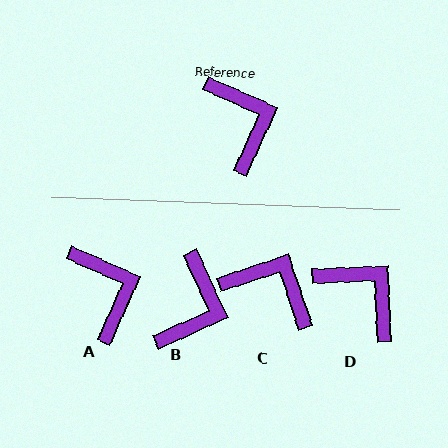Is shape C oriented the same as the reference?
No, it is off by about 43 degrees.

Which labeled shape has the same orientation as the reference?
A.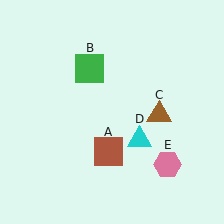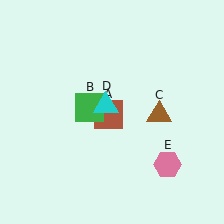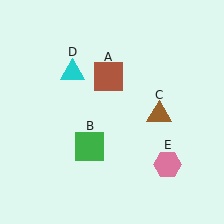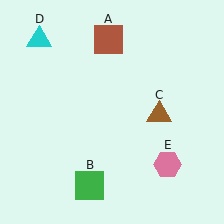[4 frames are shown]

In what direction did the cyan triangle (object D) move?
The cyan triangle (object D) moved up and to the left.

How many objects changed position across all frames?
3 objects changed position: brown square (object A), green square (object B), cyan triangle (object D).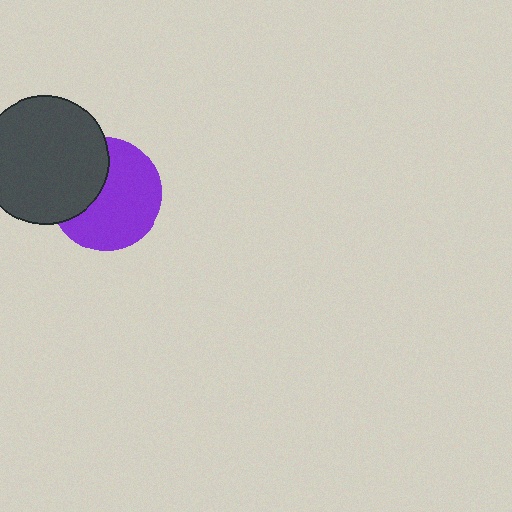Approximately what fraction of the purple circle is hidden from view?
Roughly 36% of the purple circle is hidden behind the dark gray circle.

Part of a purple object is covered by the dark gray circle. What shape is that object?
It is a circle.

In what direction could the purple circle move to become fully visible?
The purple circle could move right. That would shift it out from behind the dark gray circle entirely.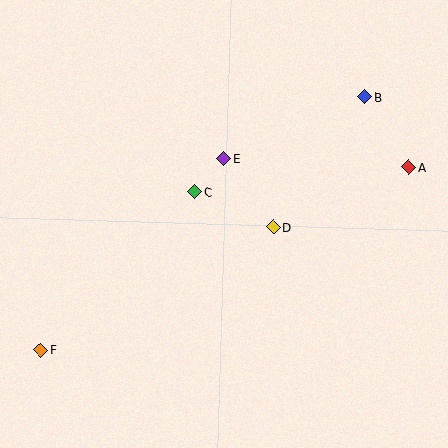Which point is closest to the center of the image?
Point C at (195, 192) is closest to the center.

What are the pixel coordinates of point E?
Point E is at (223, 159).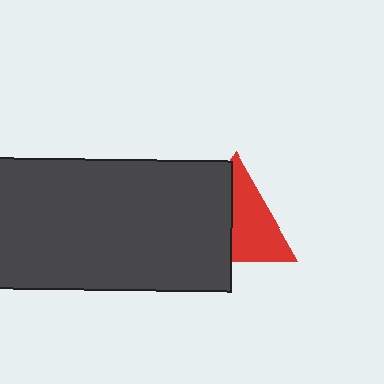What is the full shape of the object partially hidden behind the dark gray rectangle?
The partially hidden object is a red triangle.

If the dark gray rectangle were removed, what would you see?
You would see the complete red triangle.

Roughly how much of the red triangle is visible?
About half of it is visible (roughly 53%).